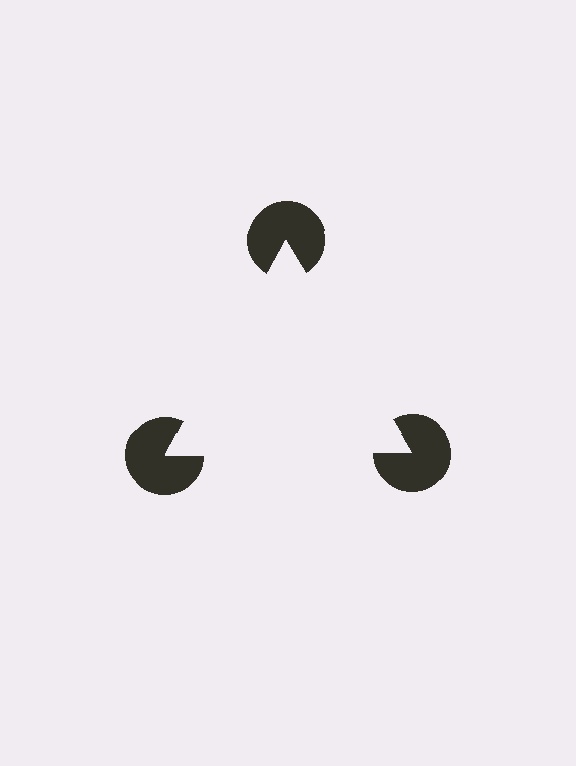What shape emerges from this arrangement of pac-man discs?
An illusory triangle — its edges are inferred from the aligned wedge cuts in the pac-man discs, not physically drawn.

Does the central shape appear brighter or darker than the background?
It typically appears slightly brighter than the background, even though no actual brightness change is drawn.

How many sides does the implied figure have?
3 sides.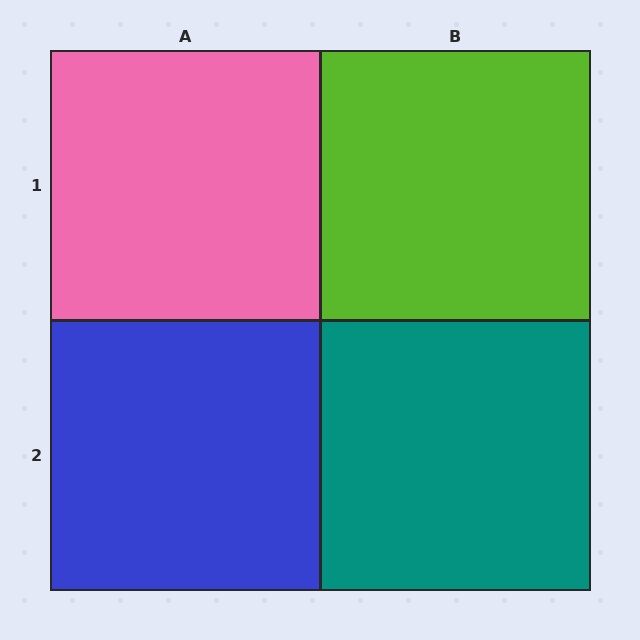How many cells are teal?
1 cell is teal.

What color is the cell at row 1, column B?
Lime.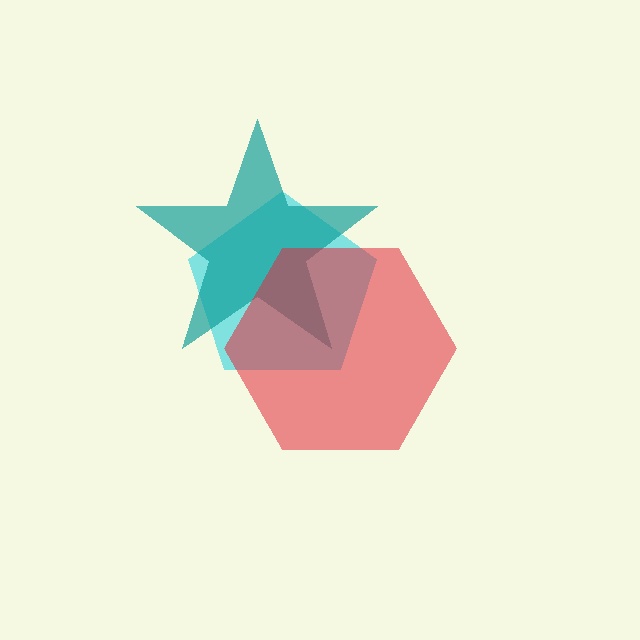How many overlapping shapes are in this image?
There are 3 overlapping shapes in the image.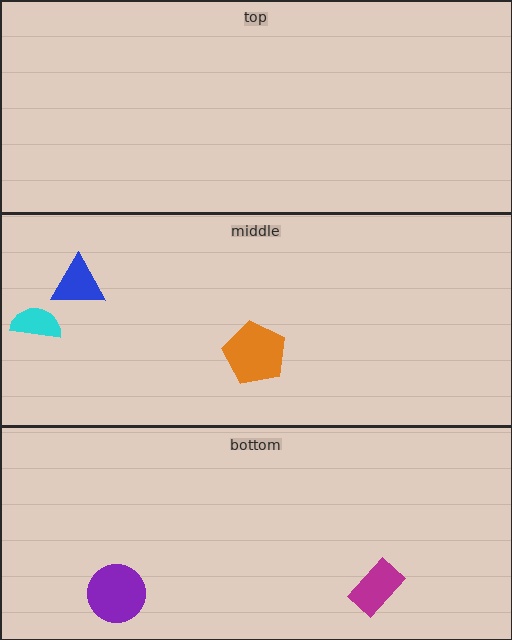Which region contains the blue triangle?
The middle region.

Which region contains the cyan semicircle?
The middle region.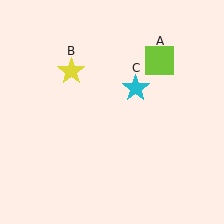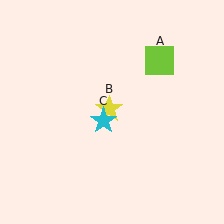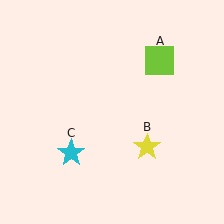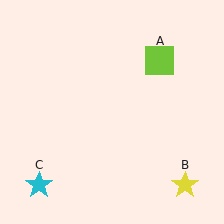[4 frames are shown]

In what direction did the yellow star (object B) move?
The yellow star (object B) moved down and to the right.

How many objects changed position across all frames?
2 objects changed position: yellow star (object B), cyan star (object C).